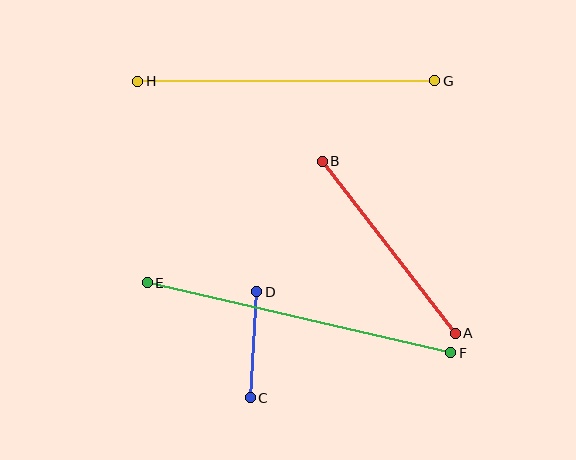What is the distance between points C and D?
The distance is approximately 106 pixels.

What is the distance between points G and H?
The distance is approximately 297 pixels.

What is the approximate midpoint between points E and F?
The midpoint is at approximately (299, 318) pixels.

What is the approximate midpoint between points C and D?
The midpoint is at approximately (254, 345) pixels.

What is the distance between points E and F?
The distance is approximately 311 pixels.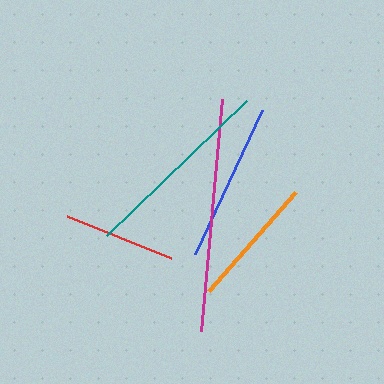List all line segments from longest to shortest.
From longest to shortest: magenta, teal, blue, orange, red.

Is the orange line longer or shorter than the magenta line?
The magenta line is longer than the orange line.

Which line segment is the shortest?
The red line is the shortest at approximately 112 pixels.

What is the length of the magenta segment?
The magenta segment is approximately 233 pixels long.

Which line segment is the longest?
The magenta line is the longest at approximately 233 pixels.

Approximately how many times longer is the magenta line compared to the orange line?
The magenta line is approximately 1.8 times the length of the orange line.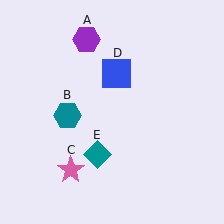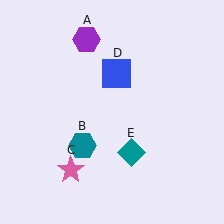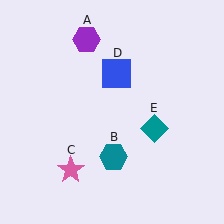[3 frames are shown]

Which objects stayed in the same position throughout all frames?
Purple hexagon (object A) and pink star (object C) and blue square (object D) remained stationary.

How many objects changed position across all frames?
2 objects changed position: teal hexagon (object B), teal diamond (object E).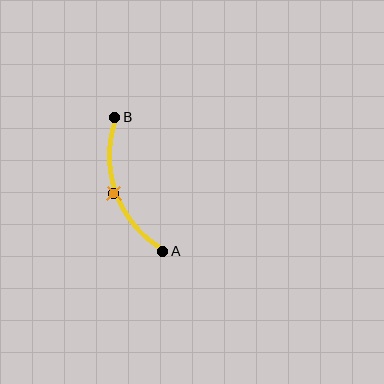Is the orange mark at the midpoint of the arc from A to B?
Yes. The orange mark lies on the arc at equal arc-length from both A and B — it is the arc midpoint.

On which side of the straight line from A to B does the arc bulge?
The arc bulges to the left of the straight line connecting A and B.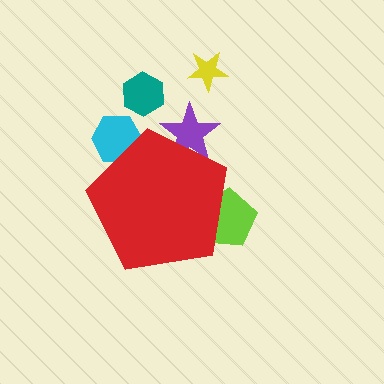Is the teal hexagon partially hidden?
No, the teal hexagon is fully visible.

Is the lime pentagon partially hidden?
Yes, the lime pentagon is partially hidden behind the red pentagon.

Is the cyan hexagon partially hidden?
Yes, the cyan hexagon is partially hidden behind the red pentagon.